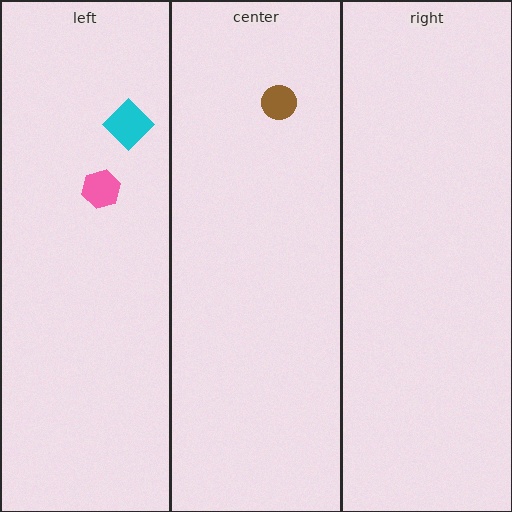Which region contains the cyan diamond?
The left region.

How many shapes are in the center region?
1.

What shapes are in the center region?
The brown circle.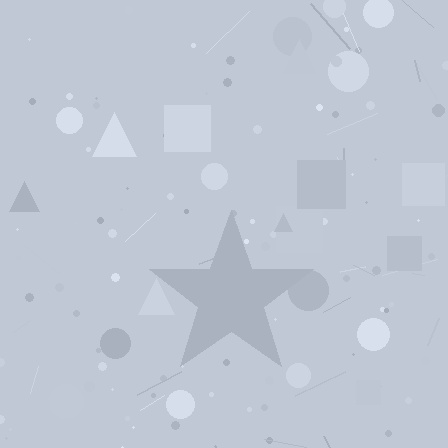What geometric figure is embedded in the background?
A star is embedded in the background.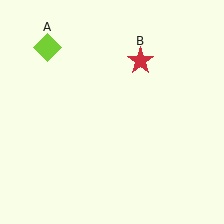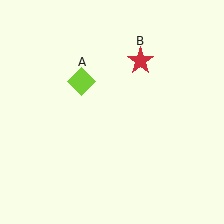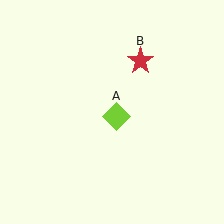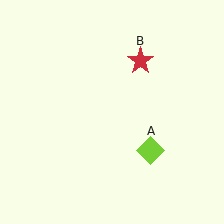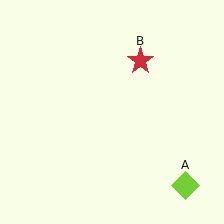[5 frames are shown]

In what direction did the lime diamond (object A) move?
The lime diamond (object A) moved down and to the right.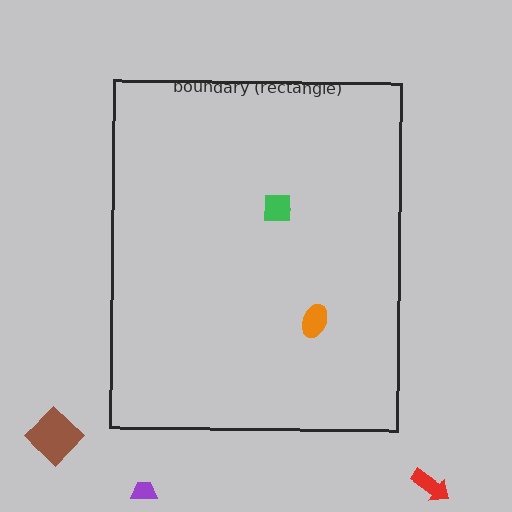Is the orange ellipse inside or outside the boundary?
Inside.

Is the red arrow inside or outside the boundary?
Outside.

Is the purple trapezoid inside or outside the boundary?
Outside.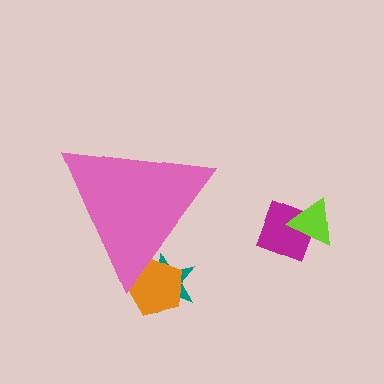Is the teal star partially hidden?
Yes, the teal star is partially hidden behind the pink triangle.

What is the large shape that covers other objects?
A pink triangle.